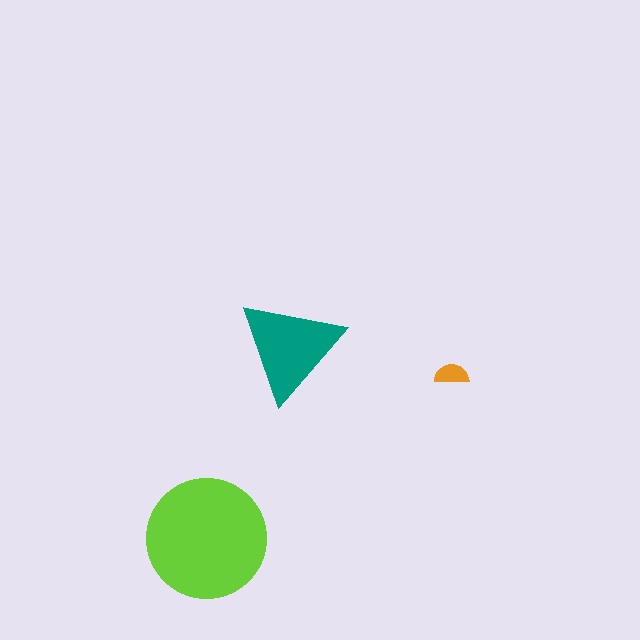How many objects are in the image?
There are 3 objects in the image.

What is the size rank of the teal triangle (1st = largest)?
2nd.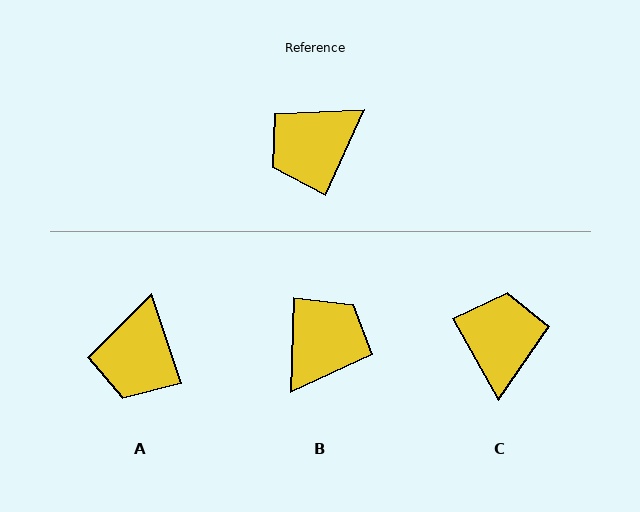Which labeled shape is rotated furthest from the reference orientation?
B, about 158 degrees away.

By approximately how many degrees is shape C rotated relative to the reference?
Approximately 127 degrees clockwise.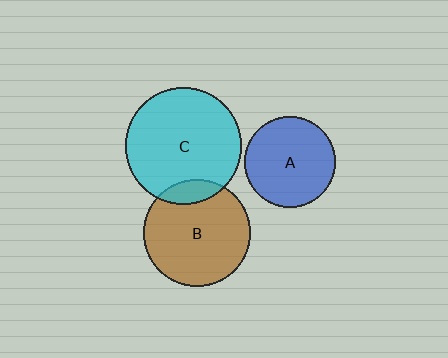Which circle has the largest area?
Circle C (cyan).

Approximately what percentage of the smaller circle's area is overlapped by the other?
Approximately 15%.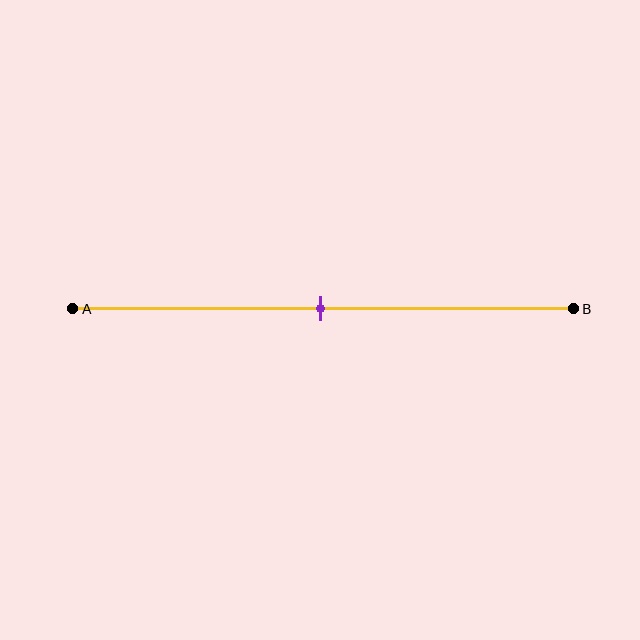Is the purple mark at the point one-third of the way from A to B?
No, the mark is at about 50% from A, not at the 33% one-third point.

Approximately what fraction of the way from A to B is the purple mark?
The purple mark is approximately 50% of the way from A to B.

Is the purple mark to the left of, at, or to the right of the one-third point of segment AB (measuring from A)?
The purple mark is to the right of the one-third point of segment AB.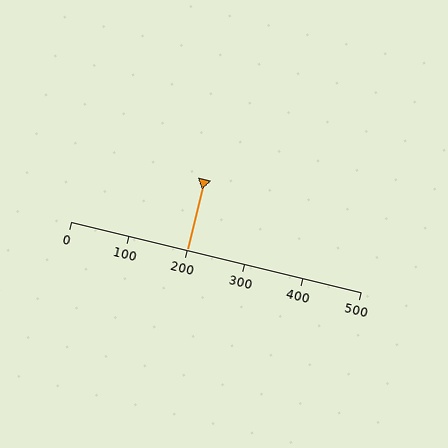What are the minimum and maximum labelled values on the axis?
The axis runs from 0 to 500.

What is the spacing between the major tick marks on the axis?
The major ticks are spaced 100 apart.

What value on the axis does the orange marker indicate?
The marker indicates approximately 200.